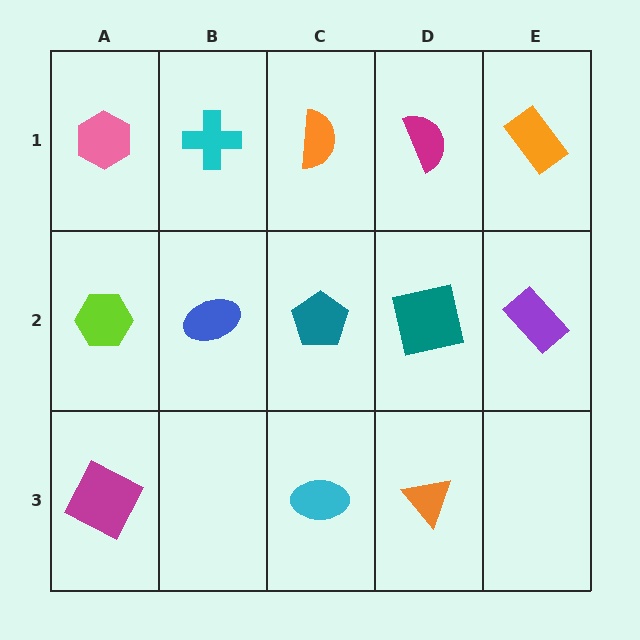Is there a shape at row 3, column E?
No, that cell is empty.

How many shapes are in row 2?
5 shapes.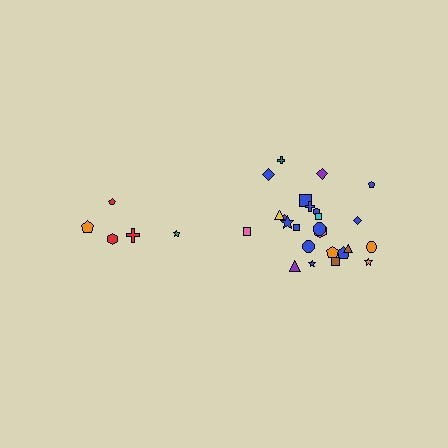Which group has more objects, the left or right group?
The right group.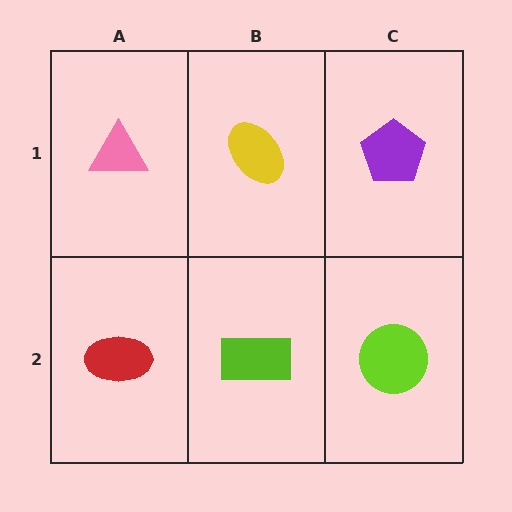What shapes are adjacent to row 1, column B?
A lime rectangle (row 2, column B), a pink triangle (row 1, column A), a purple pentagon (row 1, column C).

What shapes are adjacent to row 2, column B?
A yellow ellipse (row 1, column B), a red ellipse (row 2, column A), a lime circle (row 2, column C).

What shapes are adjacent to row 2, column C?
A purple pentagon (row 1, column C), a lime rectangle (row 2, column B).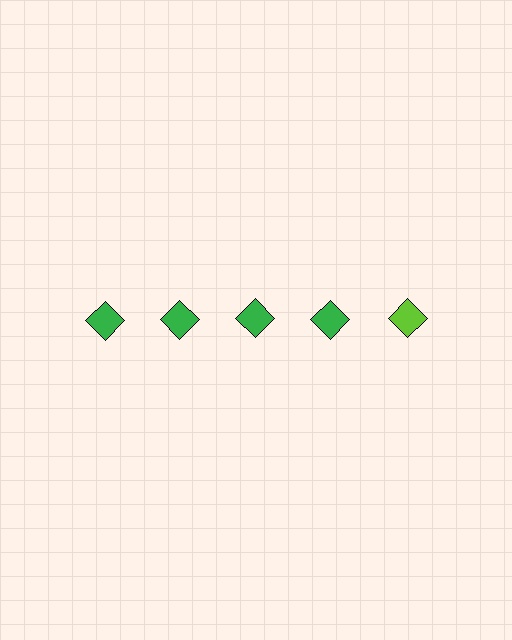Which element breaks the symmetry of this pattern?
The lime diamond in the top row, rightmost column breaks the symmetry. All other shapes are green diamonds.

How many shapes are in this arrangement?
There are 5 shapes arranged in a grid pattern.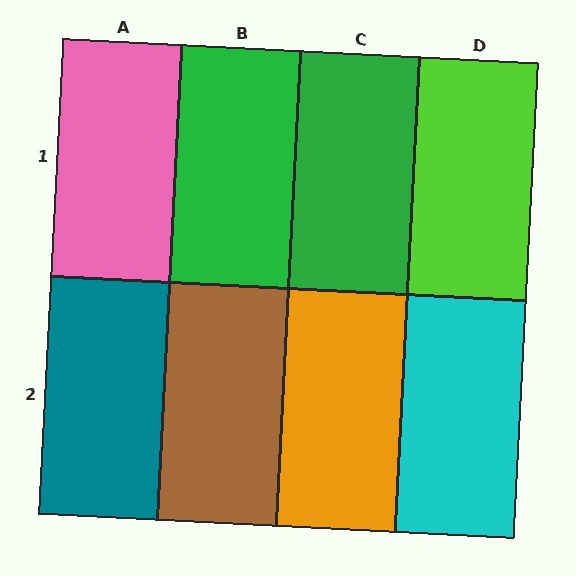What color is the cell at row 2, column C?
Orange.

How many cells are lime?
1 cell is lime.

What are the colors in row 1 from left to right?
Pink, green, green, lime.